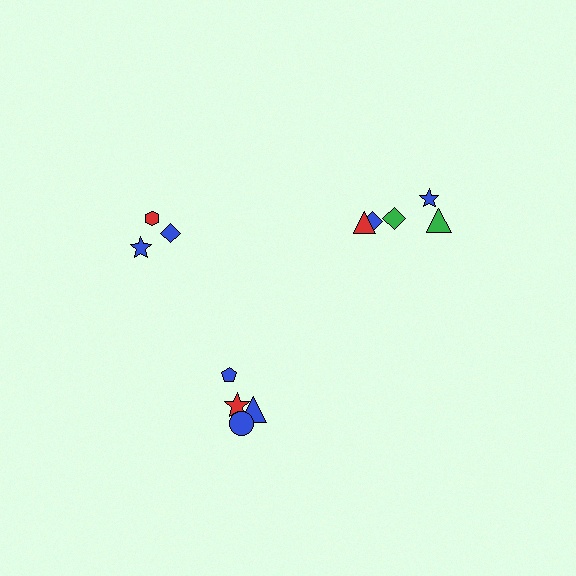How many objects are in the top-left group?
There are 3 objects.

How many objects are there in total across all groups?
There are 12 objects.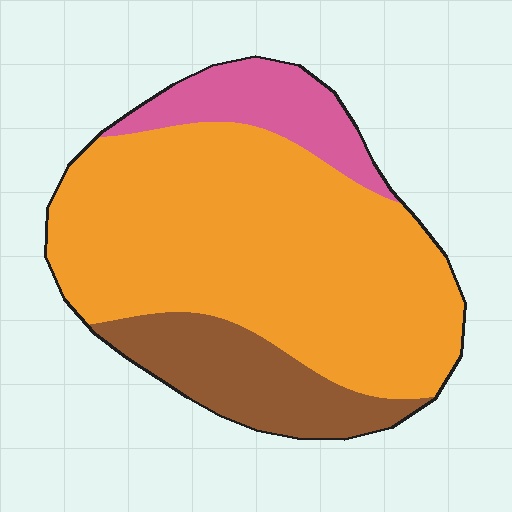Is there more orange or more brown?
Orange.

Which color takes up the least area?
Pink, at roughly 15%.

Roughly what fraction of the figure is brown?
Brown covers 18% of the figure.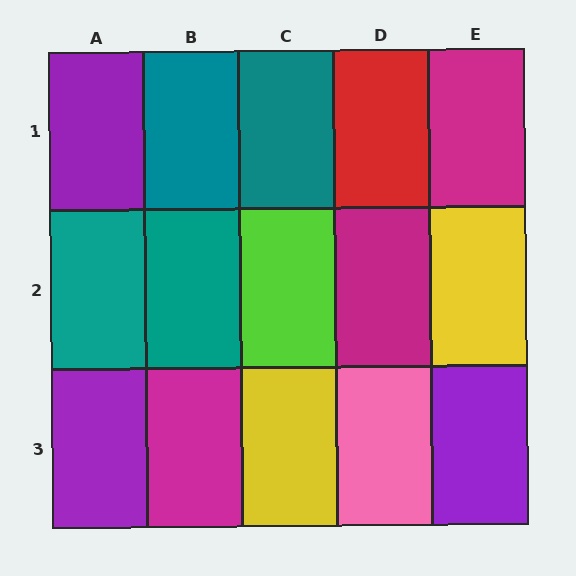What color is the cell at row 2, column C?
Lime.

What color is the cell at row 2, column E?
Yellow.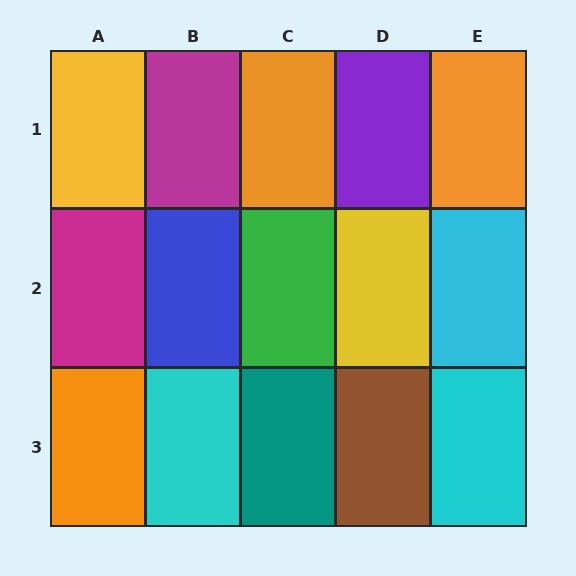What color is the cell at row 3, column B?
Cyan.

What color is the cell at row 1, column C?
Orange.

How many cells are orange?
3 cells are orange.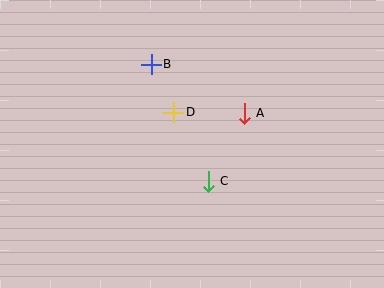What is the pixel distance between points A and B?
The distance between A and B is 105 pixels.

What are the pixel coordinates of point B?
Point B is at (151, 64).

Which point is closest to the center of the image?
Point D at (174, 112) is closest to the center.